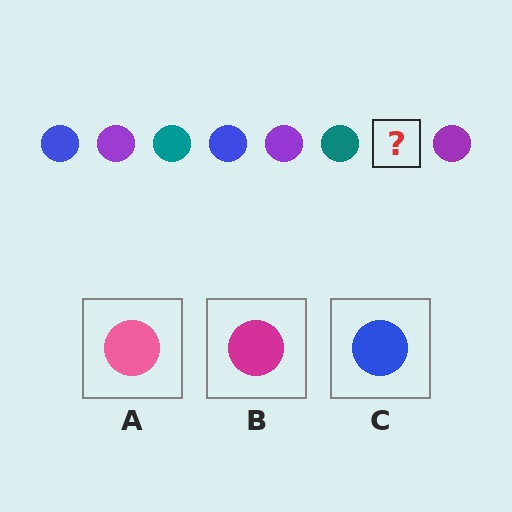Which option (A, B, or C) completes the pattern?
C.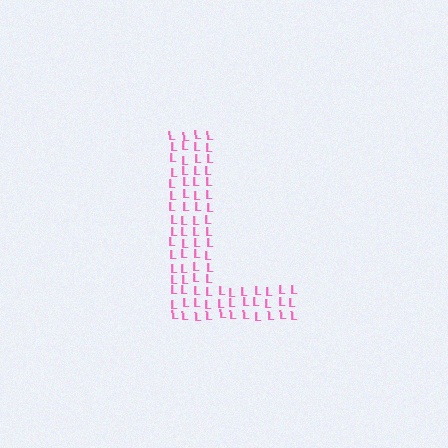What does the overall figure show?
The overall figure shows the letter L.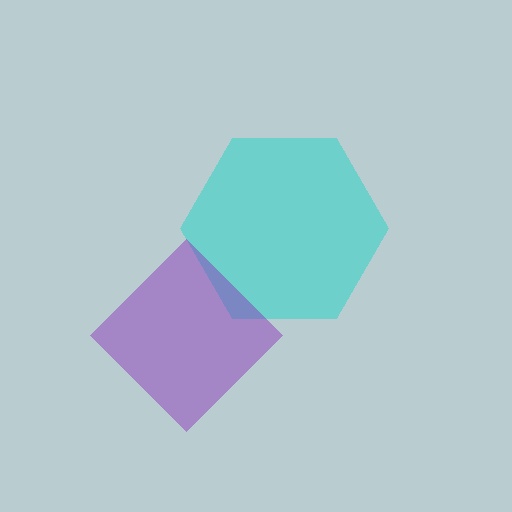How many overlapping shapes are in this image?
There are 2 overlapping shapes in the image.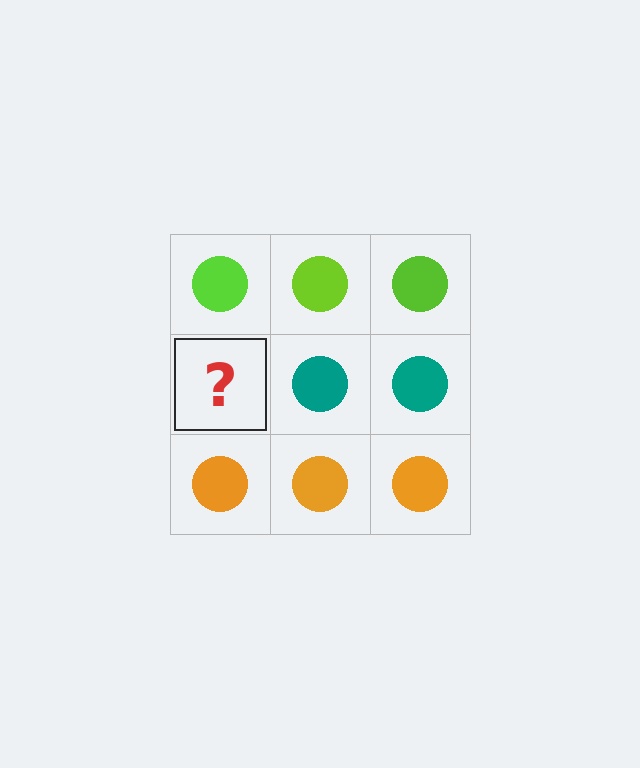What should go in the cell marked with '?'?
The missing cell should contain a teal circle.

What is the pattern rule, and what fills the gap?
The rule is that each row has a consistent color. The gap should be filled with a teal circle.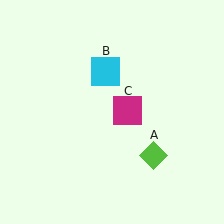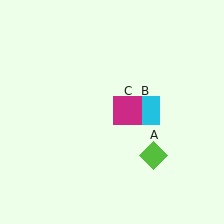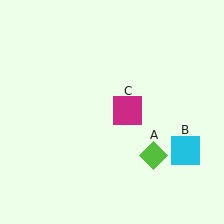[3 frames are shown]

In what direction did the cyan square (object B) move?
The cyan square (object B) moved down and to the right.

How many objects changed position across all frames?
1 object changed position: cyan square (object B).